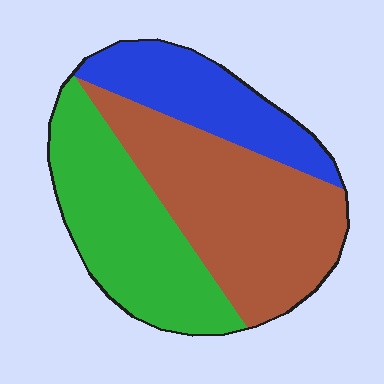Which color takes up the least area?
Blue, at roughly 20%.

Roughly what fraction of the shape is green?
Green covers 35% of the shape.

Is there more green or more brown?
Brown.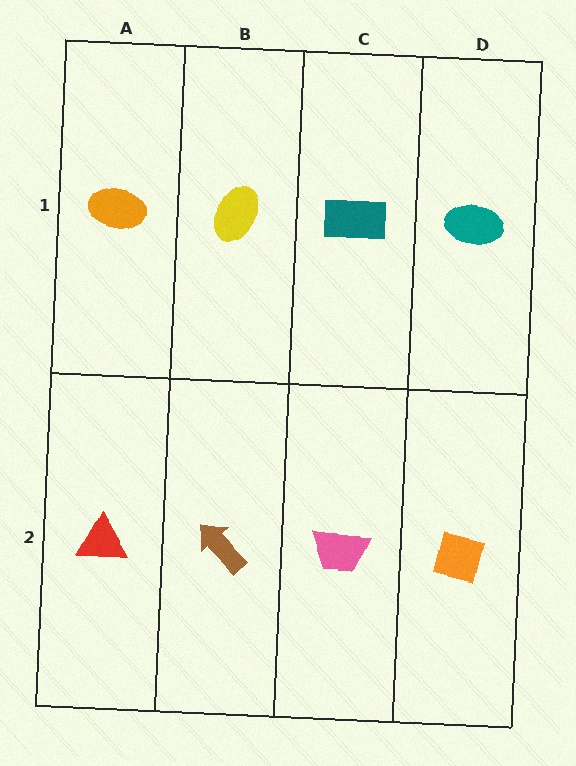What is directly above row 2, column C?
A teal rectangle.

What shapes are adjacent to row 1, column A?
A red triangle (row 2, column A), a yellow ellipse (row 1, column B).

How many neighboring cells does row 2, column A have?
2.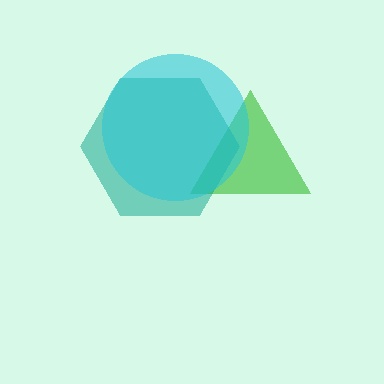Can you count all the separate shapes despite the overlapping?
Yes, there are 3 separate shapes.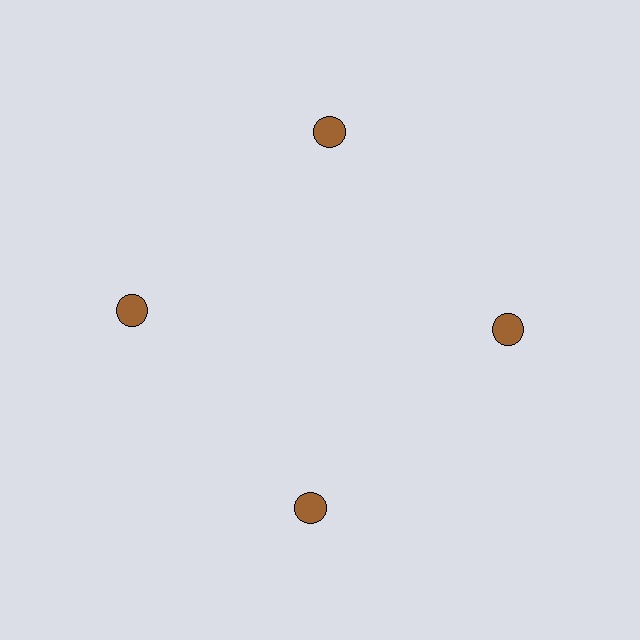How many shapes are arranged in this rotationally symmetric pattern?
There are 4 shapes, arranged in 4 groups of 1.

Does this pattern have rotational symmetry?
Yes, this pattern has 4-fold rotational symmetry. It looks the same after rotating 90 degrees around the center.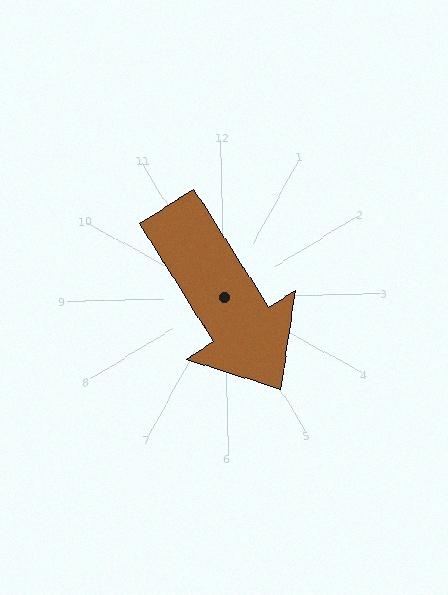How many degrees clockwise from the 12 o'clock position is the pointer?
Approximately 149 degrees.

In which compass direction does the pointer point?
Southeast.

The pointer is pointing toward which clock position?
Roughly 5 o'clock.